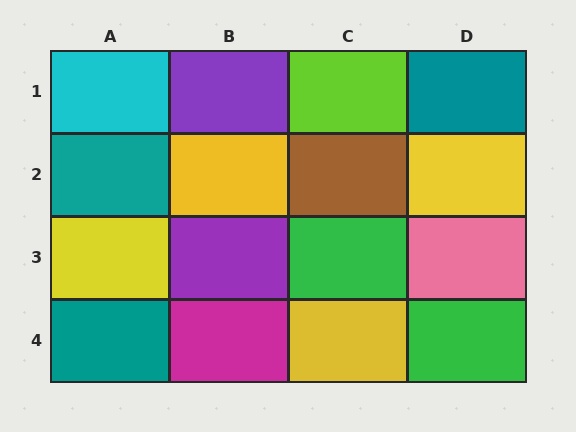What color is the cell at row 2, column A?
Teal.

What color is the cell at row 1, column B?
Purple.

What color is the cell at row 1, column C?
Lime.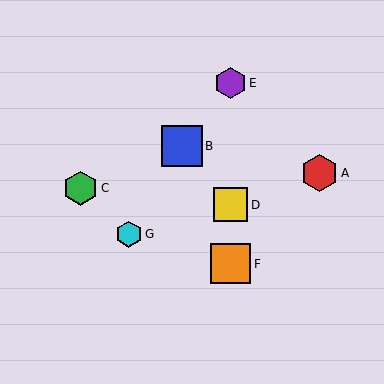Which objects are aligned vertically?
Objects D, E, F are aligned vertically.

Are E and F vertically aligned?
Yes, both are at x≈230.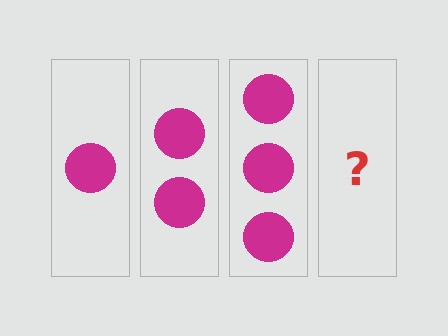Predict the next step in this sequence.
The next step is 4 circles.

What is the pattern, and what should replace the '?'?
The pattern is that each step adds one more circle. The '?' should be 4 circles.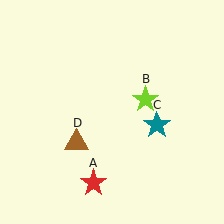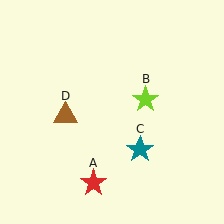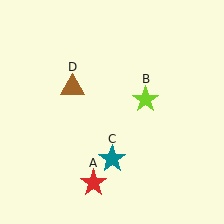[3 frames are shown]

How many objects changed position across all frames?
2 objects changed position: teal star (object C), brown triangle (object D).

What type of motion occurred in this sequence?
The teal star (object C), brown triangle (object D) rotated clockwise around the center of the scene.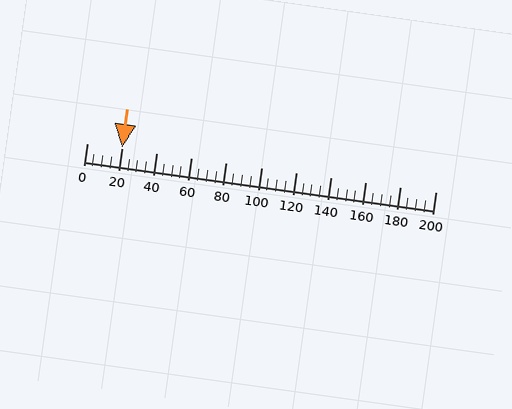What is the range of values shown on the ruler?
The ruler shows values from 0 to 200.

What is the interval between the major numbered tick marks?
The major tick marks are spaced 20 units apart.